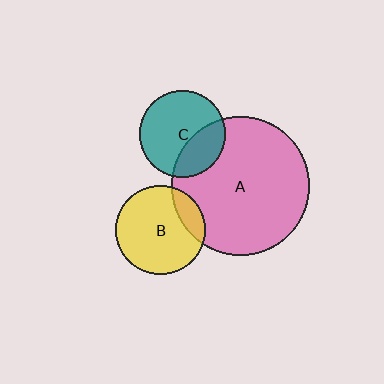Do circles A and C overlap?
Yes.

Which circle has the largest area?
Circle A (pink).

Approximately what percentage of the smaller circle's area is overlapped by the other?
Approximately 30%.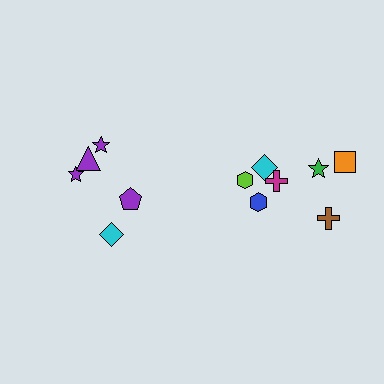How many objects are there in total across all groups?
There are 12 objects.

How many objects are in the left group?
There are 5 objects.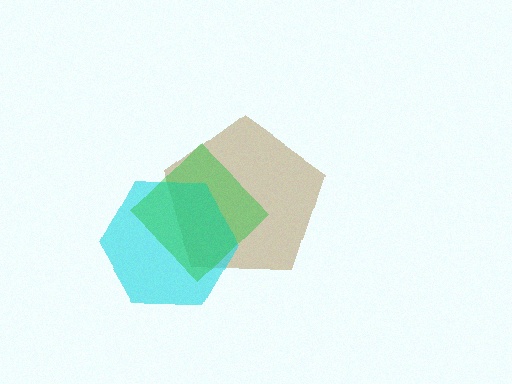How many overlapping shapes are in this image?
There are 3 overlapping shapes in the image.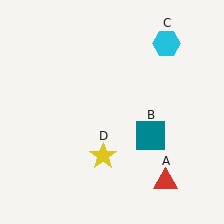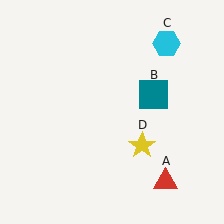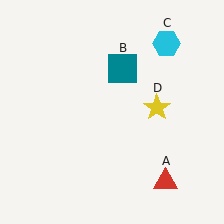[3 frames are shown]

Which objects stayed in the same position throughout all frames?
Red triangle (object A) and cyan hexagon (object C) remained stationary.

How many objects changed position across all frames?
2 objects changed position: teal square (object B), yellow star (object D).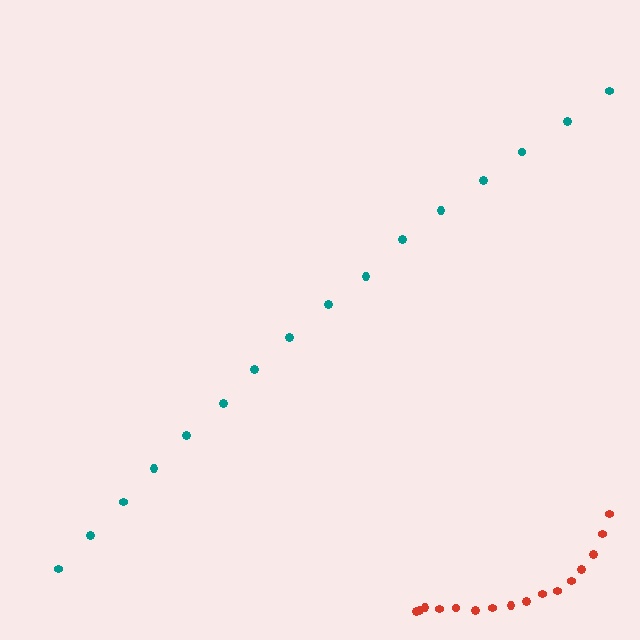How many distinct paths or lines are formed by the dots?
There are 2 distinct paths.